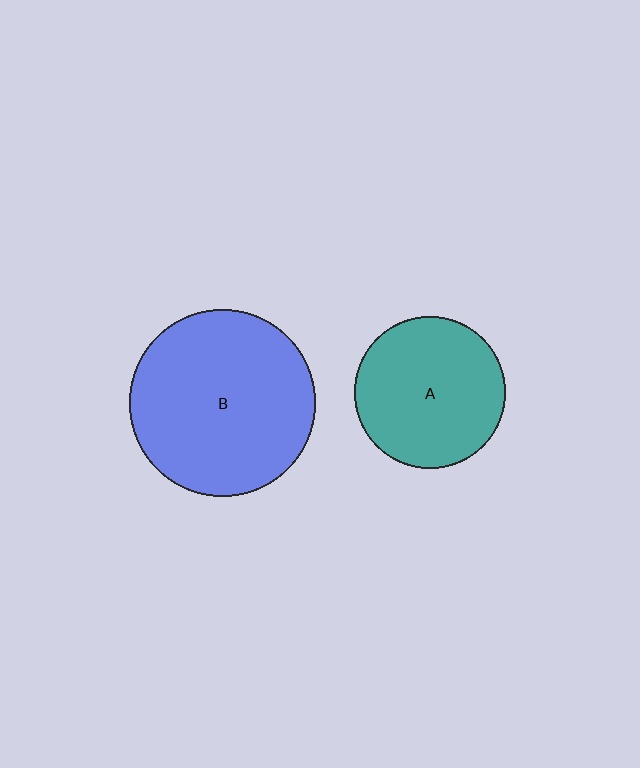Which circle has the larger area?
Circle B (blue).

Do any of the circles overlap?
No, none of the circles overlap.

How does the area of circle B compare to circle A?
Approximately 1.5 times.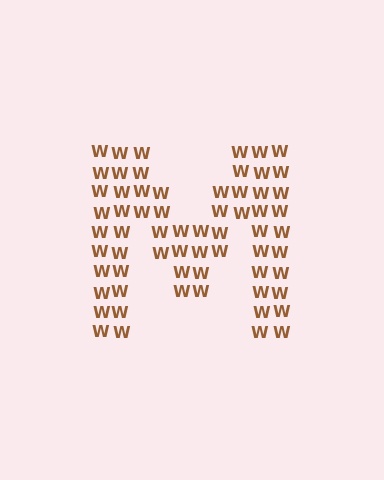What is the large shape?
The large shape is the letter M.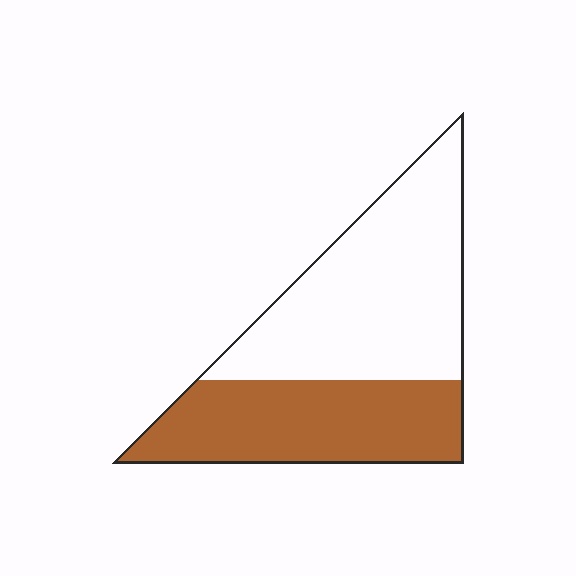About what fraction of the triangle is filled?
About two fifths (2/5).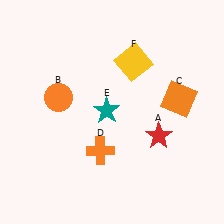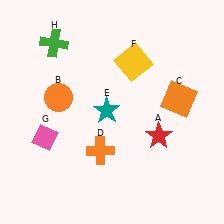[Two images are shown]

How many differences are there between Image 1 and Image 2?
There are 2 differences between the two images.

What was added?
A pink diamond (G), a green cross (H) were added in Image 2.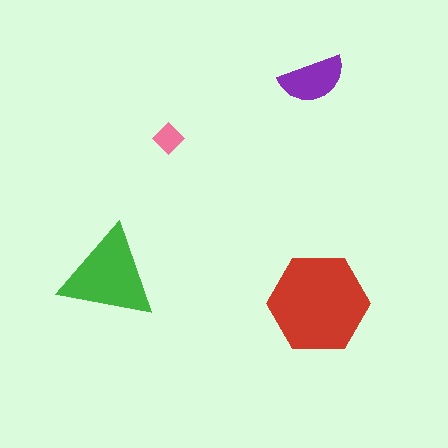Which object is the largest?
The red hexagon.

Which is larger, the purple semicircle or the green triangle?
The green triangle.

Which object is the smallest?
The pink diamond.